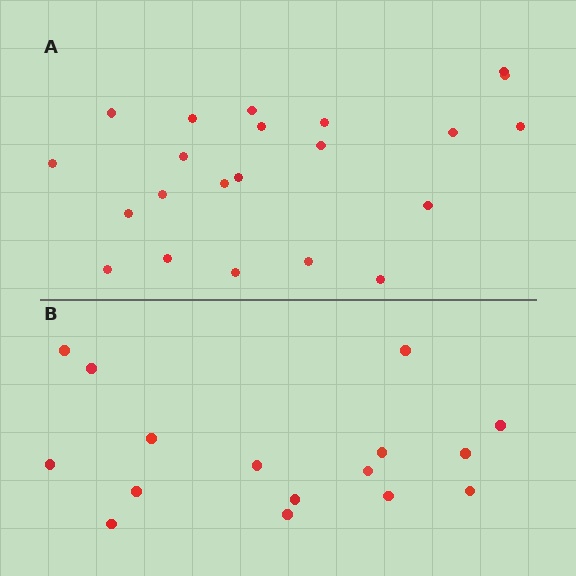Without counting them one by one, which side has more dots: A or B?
Region A (the top region) has more dots.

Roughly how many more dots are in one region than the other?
Region A has about 6 more dots than region B.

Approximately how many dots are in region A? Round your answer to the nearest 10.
About 20 dots. (The exact count is 22, which rounds to 20.)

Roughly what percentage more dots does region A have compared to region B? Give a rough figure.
About 40% more.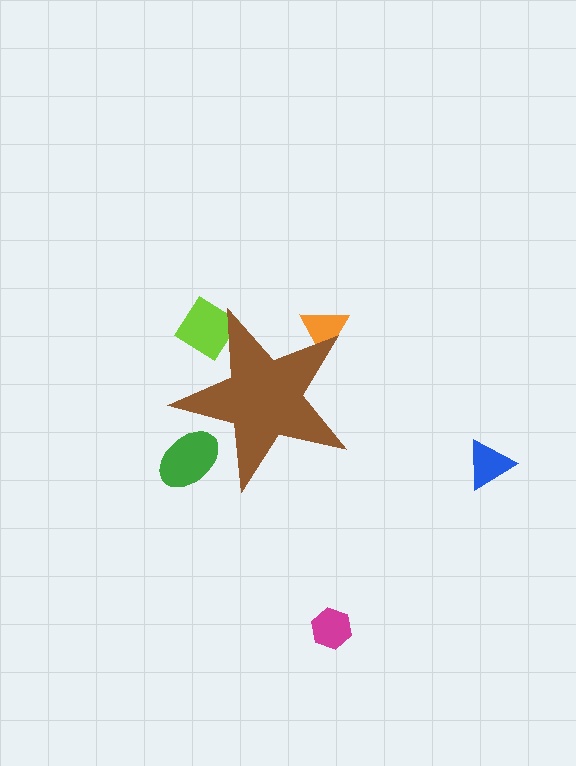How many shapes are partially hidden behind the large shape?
3 shapes are partially hidden.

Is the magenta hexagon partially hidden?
No, the magenta hexagon is fully visible.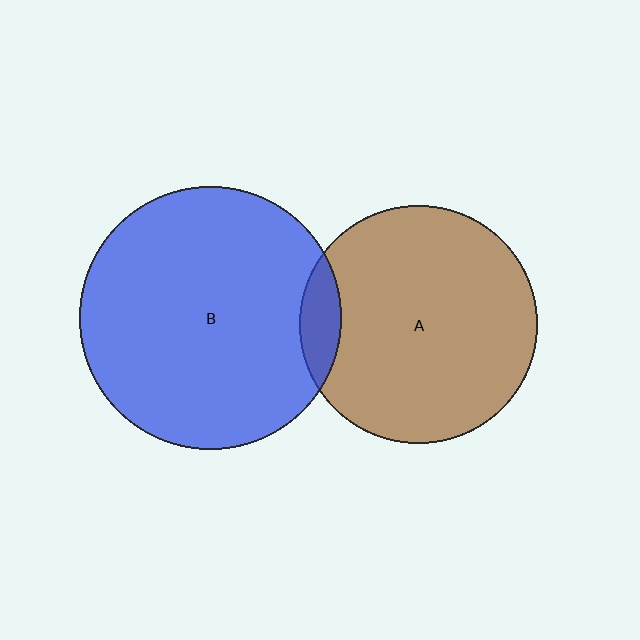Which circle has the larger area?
Circle B (blue).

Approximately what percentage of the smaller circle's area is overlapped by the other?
Approximately 10%.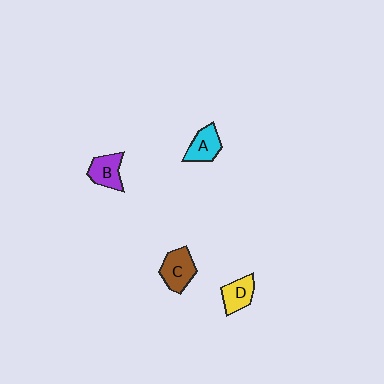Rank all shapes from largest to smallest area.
From largest to smallest: C (brown), A (cyan), B (purple), D (yellow).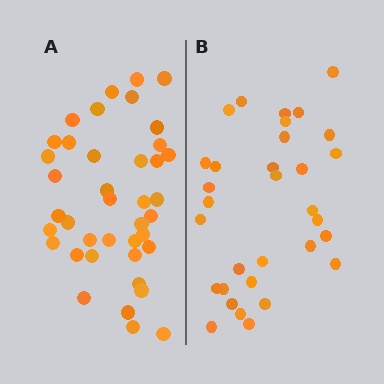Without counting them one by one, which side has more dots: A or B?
Region A (the left region) has more dots.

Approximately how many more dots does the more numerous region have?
Region A has roughly 8 or so more dots than region B.